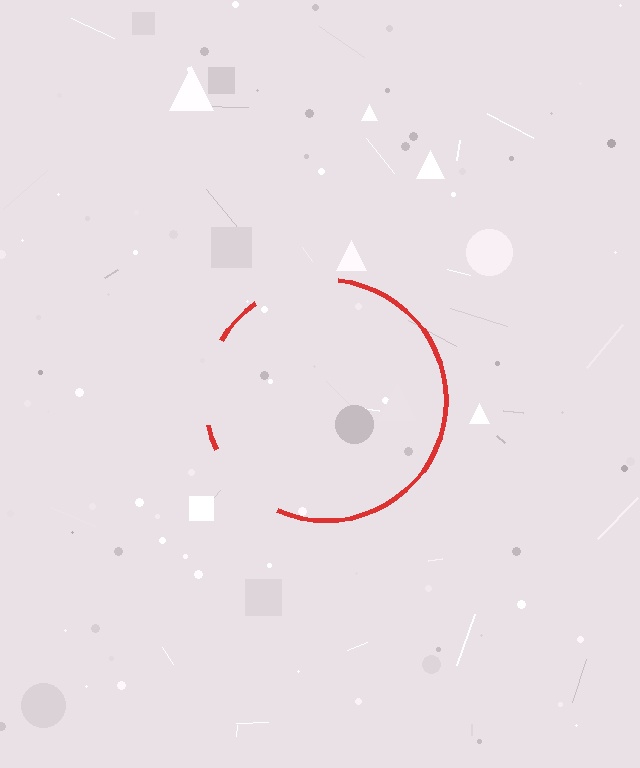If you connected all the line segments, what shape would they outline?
They would outline a circle.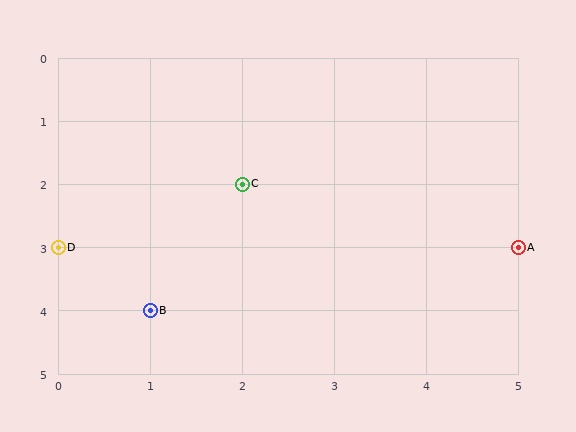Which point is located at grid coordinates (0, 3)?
Point D is at (0, 3).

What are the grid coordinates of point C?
Point C is at grid coordinates (2, 2).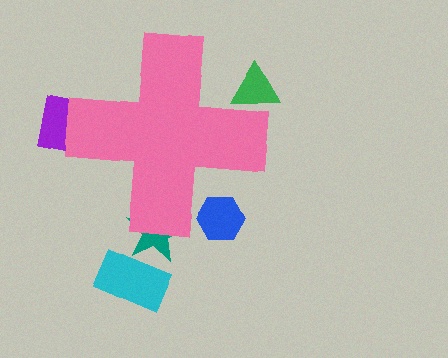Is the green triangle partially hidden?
Yes, the green triangle is partially hidden behind the pink cross.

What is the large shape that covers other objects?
A pink cross.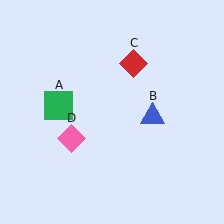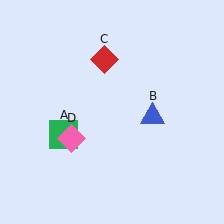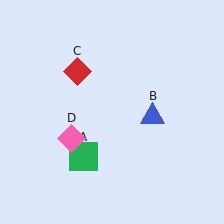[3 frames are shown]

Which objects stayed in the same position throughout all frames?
Blue triangle (object B) and pink diamond (object D) remained stationary.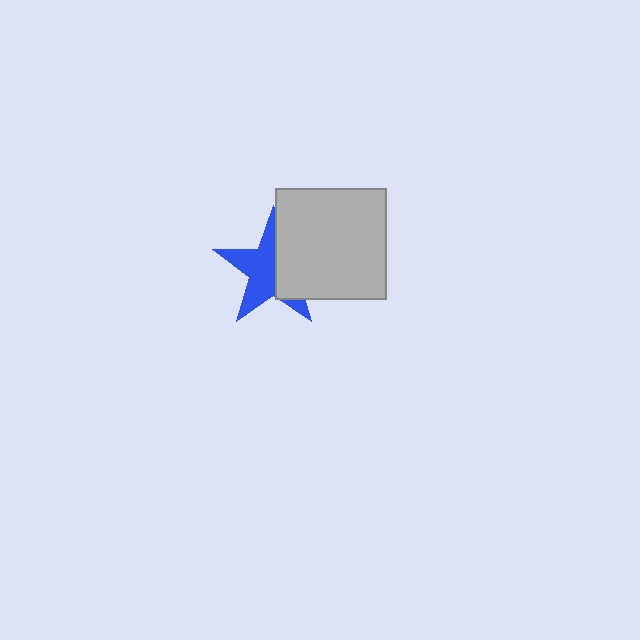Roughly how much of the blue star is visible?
About half of it is visible (roughly 59%).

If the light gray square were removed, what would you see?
You would see the complete blue star.